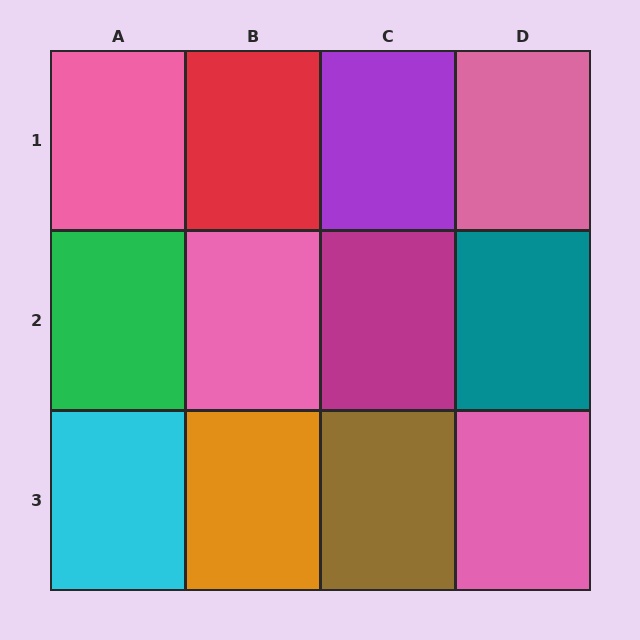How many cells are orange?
1 cell is orange.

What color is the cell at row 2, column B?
Pink.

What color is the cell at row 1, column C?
Purple.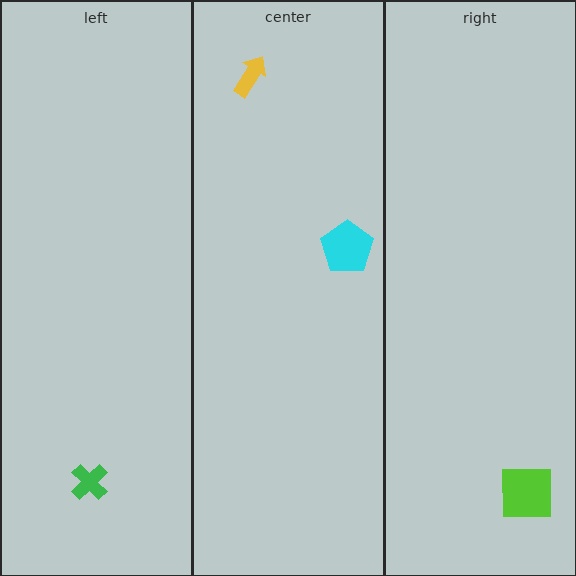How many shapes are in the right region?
1.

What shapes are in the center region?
The yellow arrow, the cyan pentagon.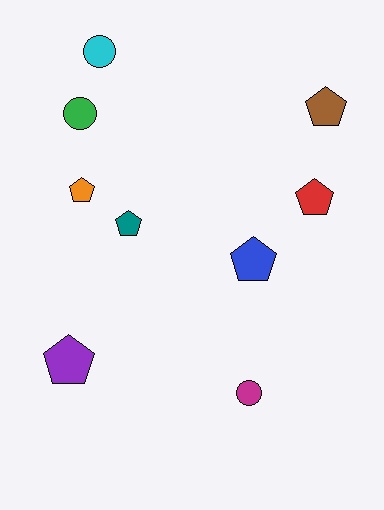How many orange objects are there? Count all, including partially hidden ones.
There is 1 orange object.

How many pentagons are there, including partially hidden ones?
There are 6 pentagons.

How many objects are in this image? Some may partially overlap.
There are 9 objects.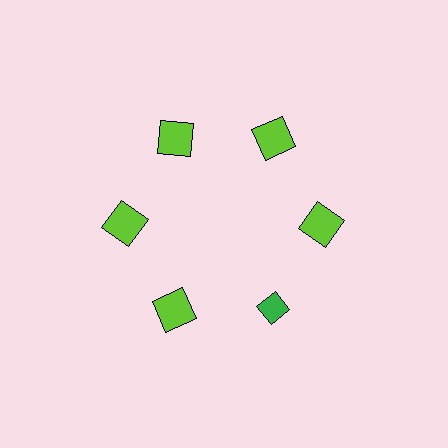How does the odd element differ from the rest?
It differs in both color (green instead of lime) and shape (diamond instead of square).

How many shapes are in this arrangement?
There are 6 shapes arranged in a ring pattern.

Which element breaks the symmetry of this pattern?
The green diamond at roughly the 5 o'clock position breaks the symmetry. All other shapes are lime squares.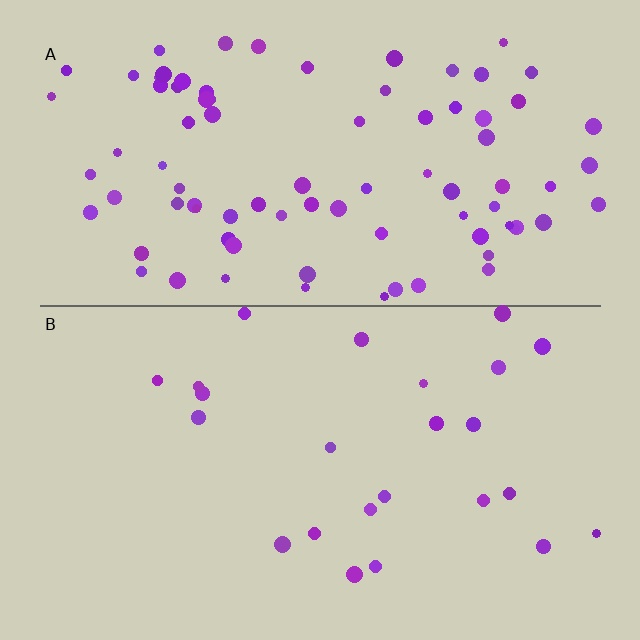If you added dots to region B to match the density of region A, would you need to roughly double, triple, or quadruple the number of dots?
Approximately quadruple.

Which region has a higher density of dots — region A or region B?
A (the top).